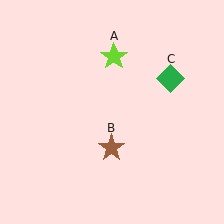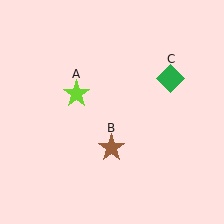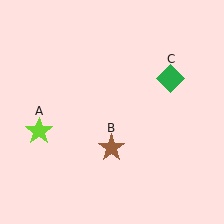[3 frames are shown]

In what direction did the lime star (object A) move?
The lime star (object A) moved down and to the left.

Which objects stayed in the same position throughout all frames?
Brown star (object B) and green diamond (object C) remained stationary.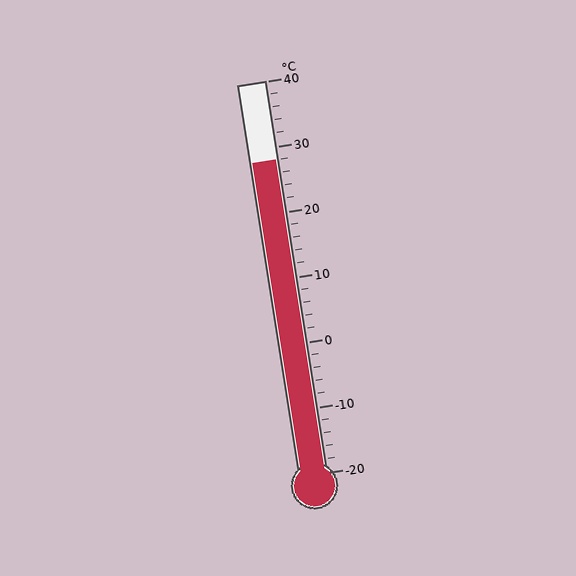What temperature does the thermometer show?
The thermometer shows approximately 28°C.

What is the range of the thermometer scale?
The thermometer scale ranges from -20°C to 40°C.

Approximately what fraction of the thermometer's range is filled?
The thermometer is filled to approximately 80% of its range.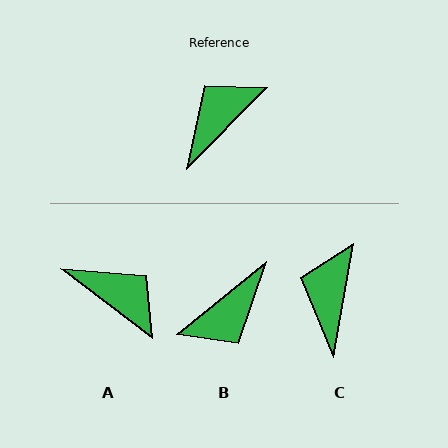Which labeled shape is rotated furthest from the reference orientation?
B, about 174 degrees away.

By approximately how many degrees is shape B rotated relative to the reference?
Approximately 174 degrees counter-clockwise.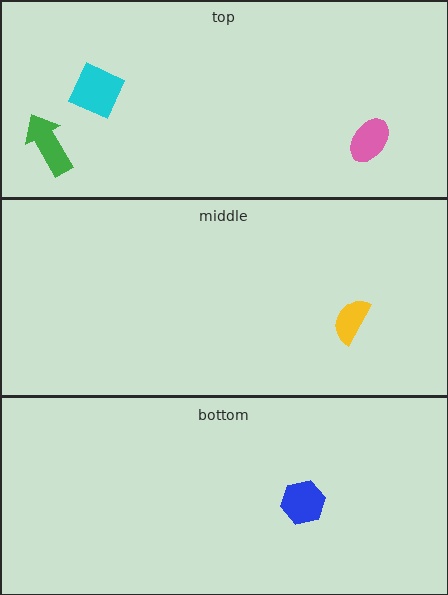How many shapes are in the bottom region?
1.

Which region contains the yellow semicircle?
The middle region.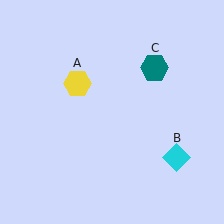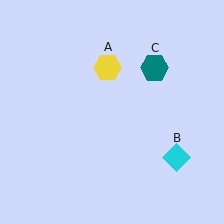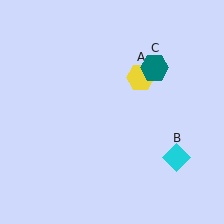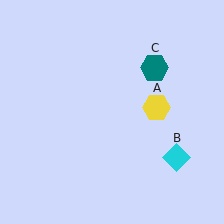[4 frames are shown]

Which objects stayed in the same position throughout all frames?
Cyan diamond (object B) and teal hexagon (object C) remained stationary.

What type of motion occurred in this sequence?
The yellow hexagon (object A) rotated clockwise around the center of the scene.